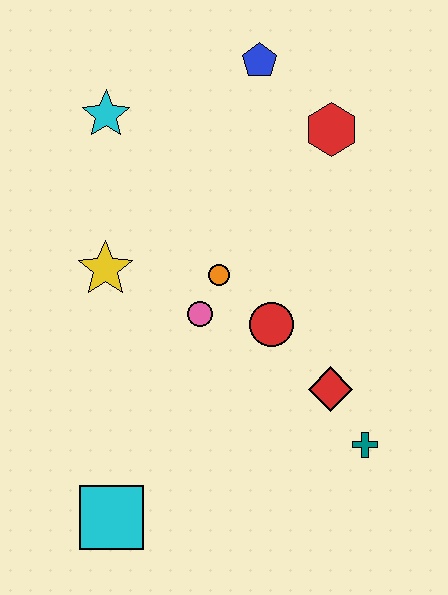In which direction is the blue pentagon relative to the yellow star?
The blue pentagon is above the yellow star.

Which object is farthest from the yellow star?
The teal cross is farthest from the yellow star.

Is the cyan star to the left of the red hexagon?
Yes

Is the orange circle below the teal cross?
No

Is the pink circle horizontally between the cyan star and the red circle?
Yes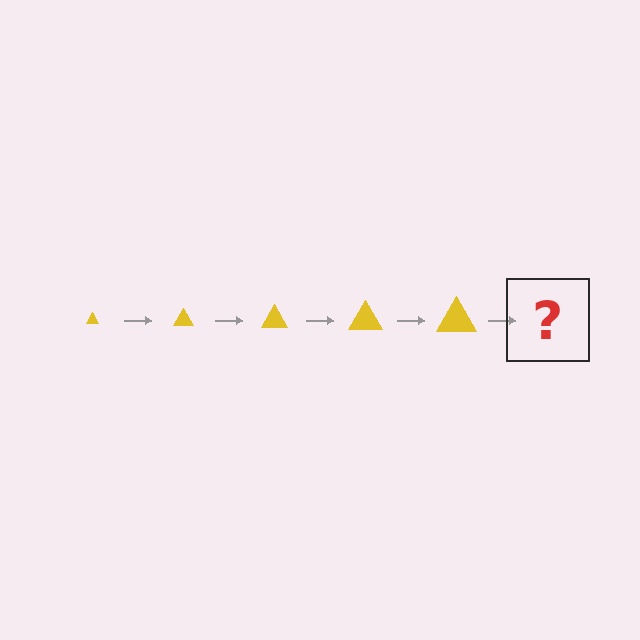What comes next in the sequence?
The next element should be a yellow triangle, larger than the previous one.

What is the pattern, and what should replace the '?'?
The pattern is that the triangle gets progressively larger each step. The '?' should be a yellow triangle, larger than the previous one.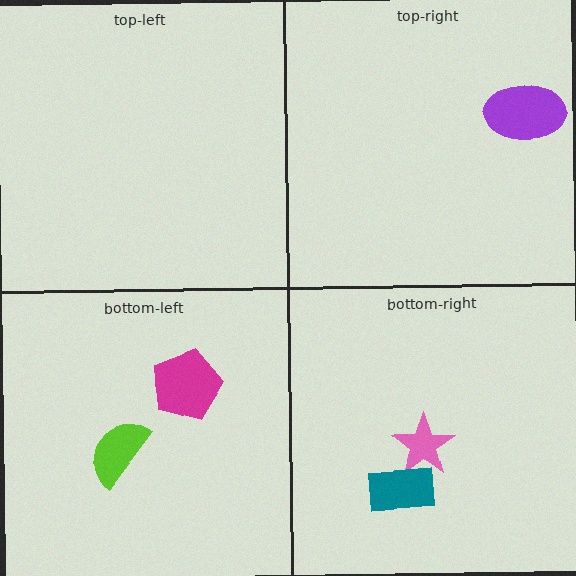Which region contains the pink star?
The bottom-right region.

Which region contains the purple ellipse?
The top-right region.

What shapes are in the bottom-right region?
The pink star, the teal rectangle.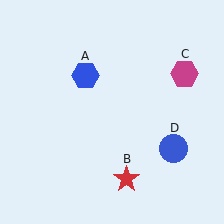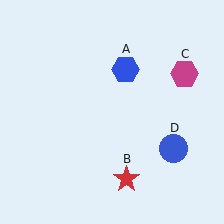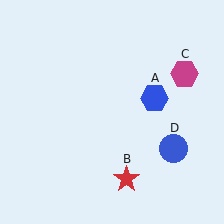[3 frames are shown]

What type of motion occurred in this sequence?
The blue hexagon (object A) rotated clockwise around the center of the scene.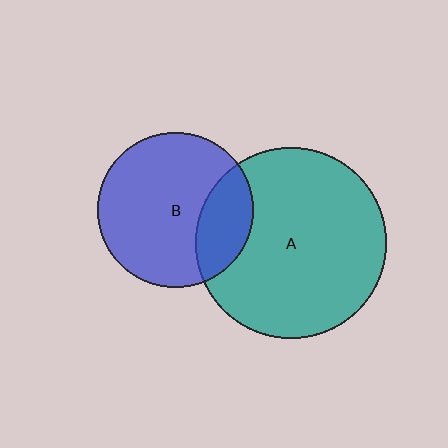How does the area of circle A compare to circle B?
Approximately 1.5 times.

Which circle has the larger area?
Circle A (teal).